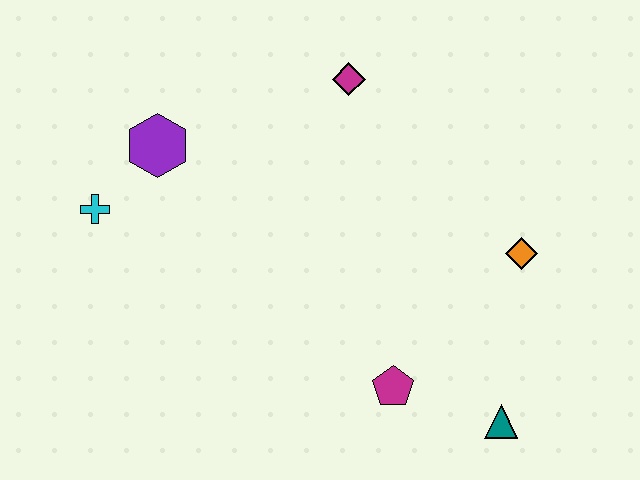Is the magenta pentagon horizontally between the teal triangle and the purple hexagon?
Yes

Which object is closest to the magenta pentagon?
The teal triangle is closest to the magenta pentagon.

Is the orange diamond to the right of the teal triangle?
Yes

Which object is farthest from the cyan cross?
The teal triangle is farthest from the cyan cross.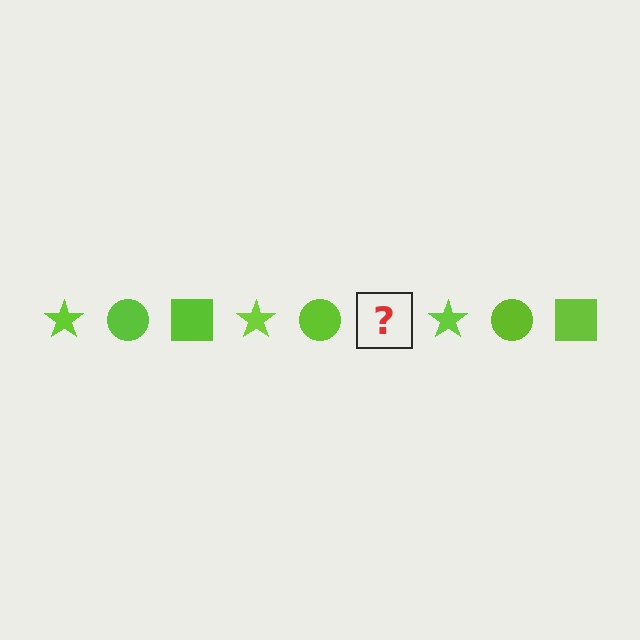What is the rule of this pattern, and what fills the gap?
The rule is that the pattern cycles through star, circle, square shapes in lime. The gap should be filled with a lime square.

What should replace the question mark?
The question mark should be replaced with a lime square.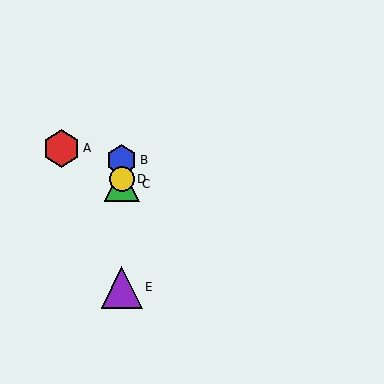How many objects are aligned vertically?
4 objects (B, C, D, E) are aligned vertically.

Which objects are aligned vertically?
Objects B, C, D, E are aligned vertically.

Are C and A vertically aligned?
No, C is at x≈122 and A is at x≈61.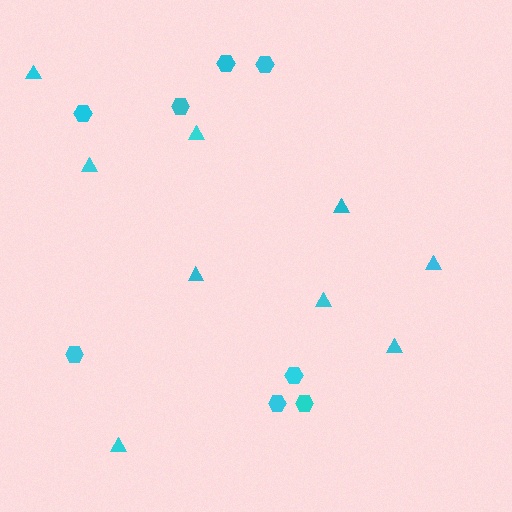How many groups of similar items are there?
There are 2 groups: one group of triangles (9) and one group of hexagons (8).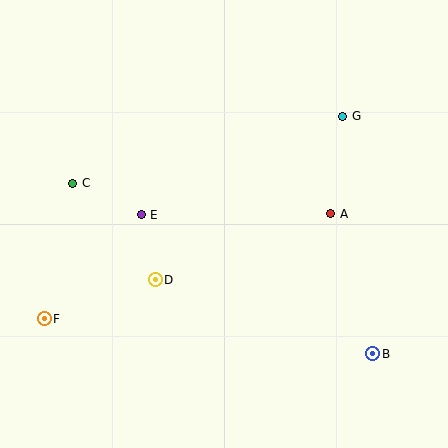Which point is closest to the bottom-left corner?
Point F is closest to the bottom-left corner.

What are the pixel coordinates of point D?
Point D is at (155, 280).